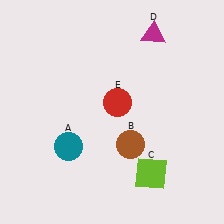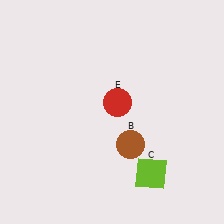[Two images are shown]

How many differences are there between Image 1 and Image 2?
There are 2 differences between the two images.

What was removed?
The teal circle (A), the magenta triangle (D) were removed in Image 2.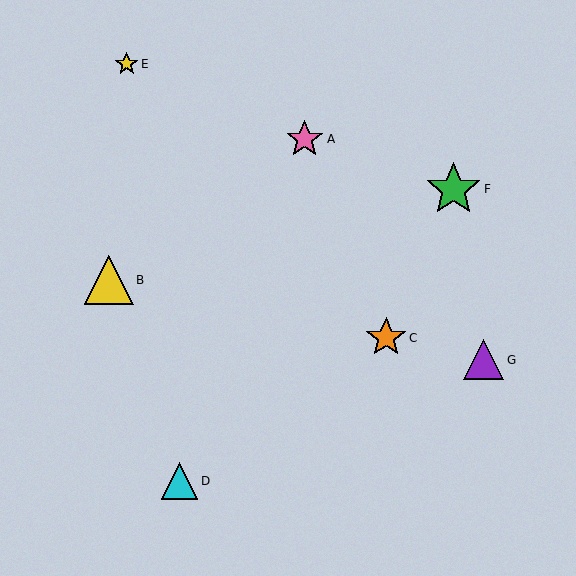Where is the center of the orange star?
The center of the orange star is at (386, 338).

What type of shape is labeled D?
Shape D is a cyan triangle.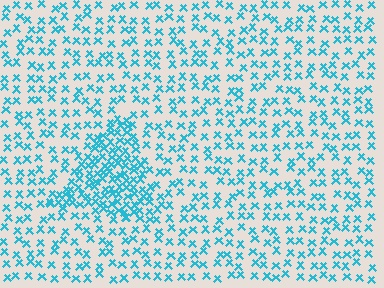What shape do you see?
I see a triangle.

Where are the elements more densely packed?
The elements are more densely packed inside the triangle boundary.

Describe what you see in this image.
The image contains small cyan elements arranged at two different densities. A triangle-shaped region is visible where the elements are more densely packed than the surrounding area.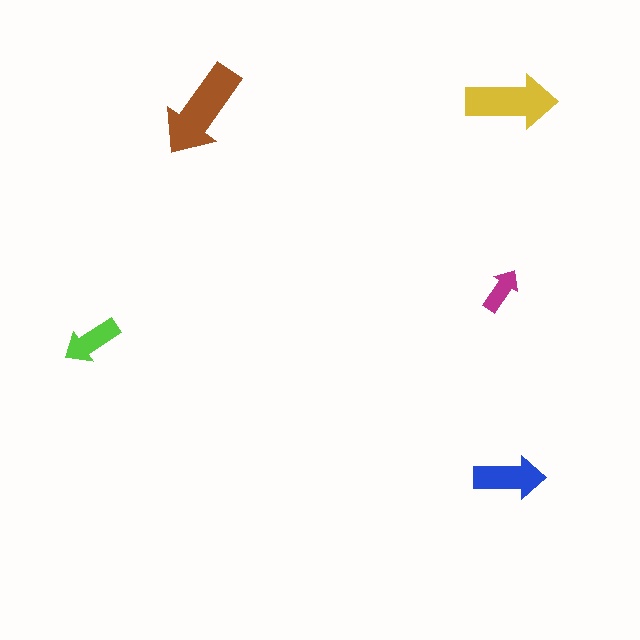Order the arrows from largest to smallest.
the brown one, the yellow one, the blue one, the lime one, the magenta one.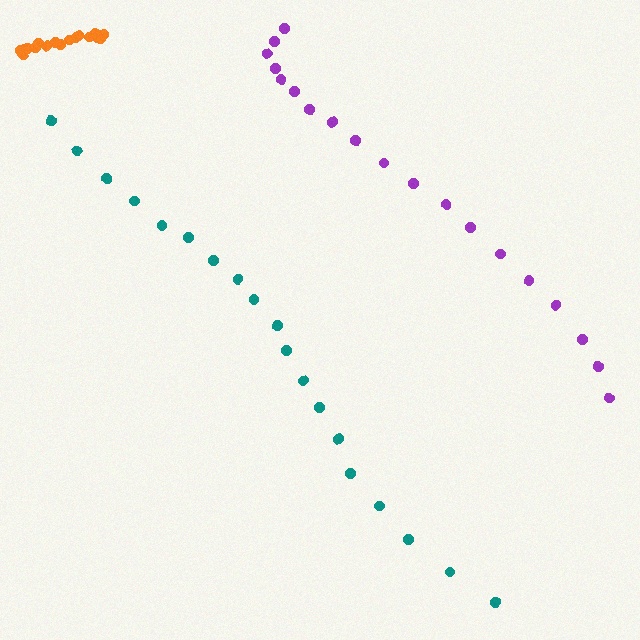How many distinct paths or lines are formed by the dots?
There are 3 distinct paths.